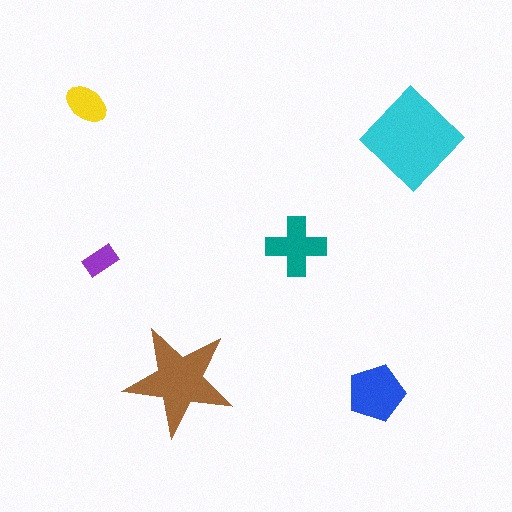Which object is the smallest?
The purple rectangle.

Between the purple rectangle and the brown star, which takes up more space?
The brown star.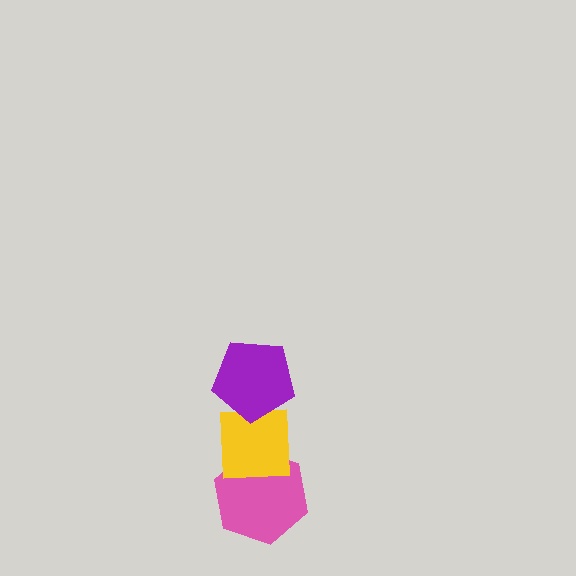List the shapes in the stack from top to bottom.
From top to bottom: the purple pentagon, the yellow square, the pink hexagon.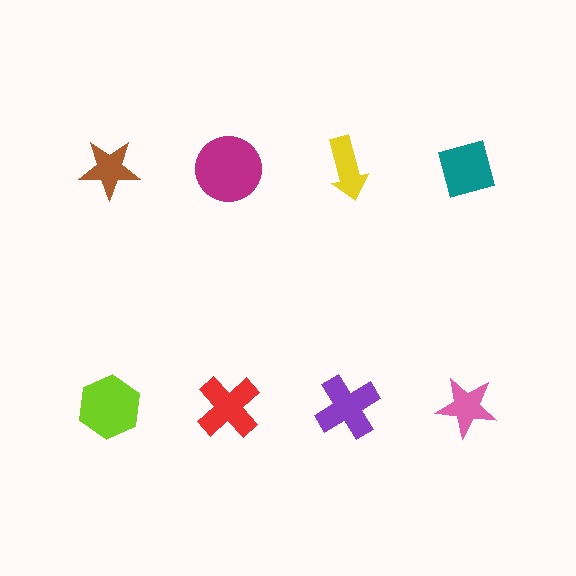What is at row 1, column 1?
A brown star.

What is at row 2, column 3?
A purple cross.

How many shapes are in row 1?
4 shapes.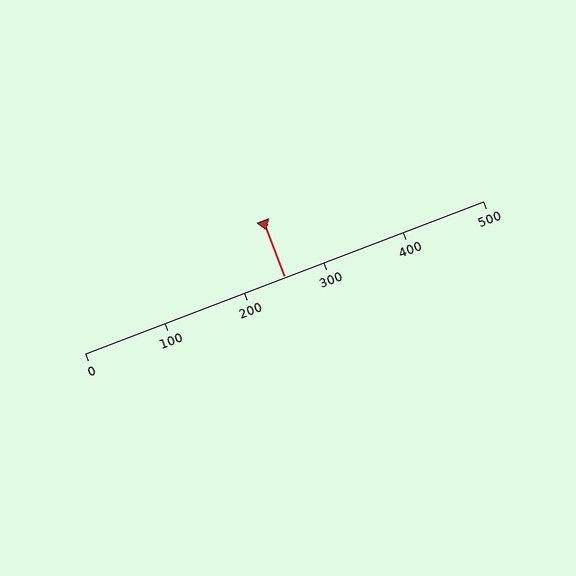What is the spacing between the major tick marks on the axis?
The major ticks are spaced 100 apart.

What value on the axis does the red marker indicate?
The marker indicates approximately 250.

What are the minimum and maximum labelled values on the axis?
The axis runs from 0 to 500.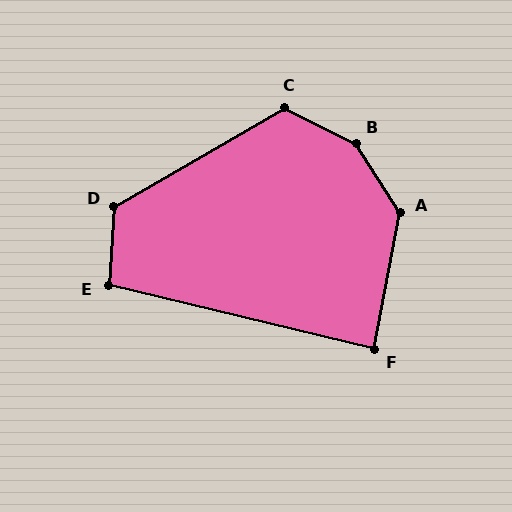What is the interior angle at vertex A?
Approximately 137 degrees (obtuse).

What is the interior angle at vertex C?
Approximately 124 degrees (obtuse).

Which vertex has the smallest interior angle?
F, at approximately 87 degrees.